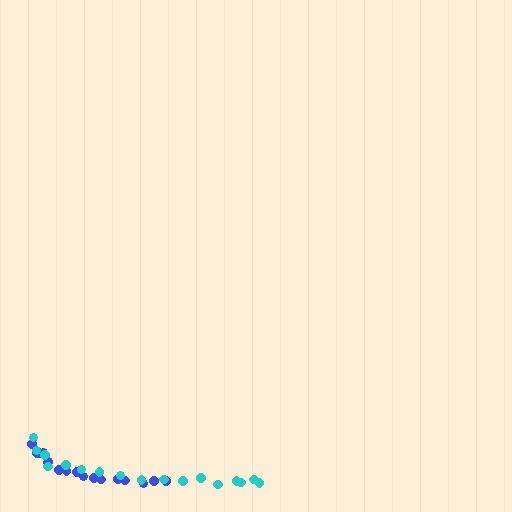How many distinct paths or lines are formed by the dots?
There are 2 distinct paths.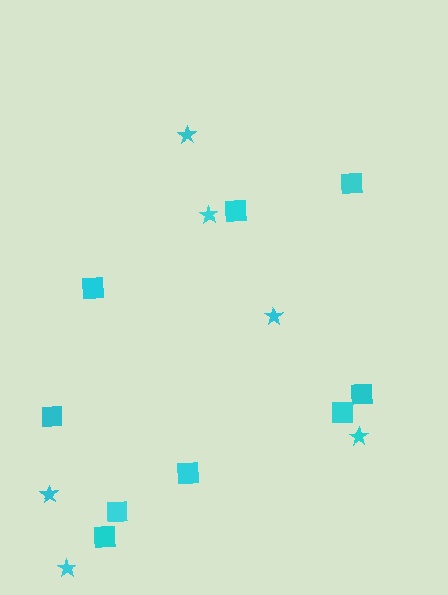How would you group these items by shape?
There are 2 groups: one group of squares (9) and one group of stars (6).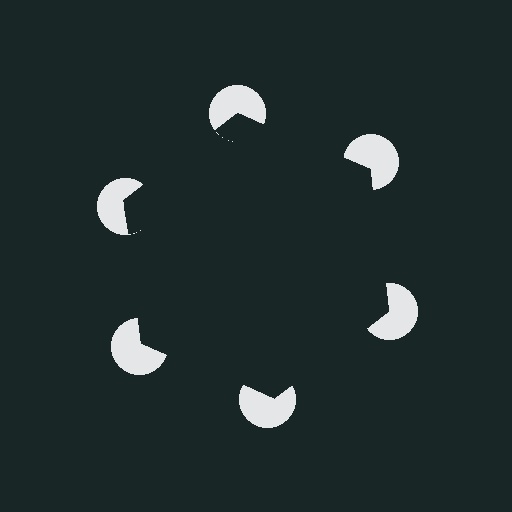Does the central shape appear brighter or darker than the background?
It typically appears slightly darker than the background, even though no actual brightness change is drawn.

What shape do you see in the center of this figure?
An illusory hexagon — its edges are inferred from the aligned wedge cuts in the pac-man discs, not physically drawn.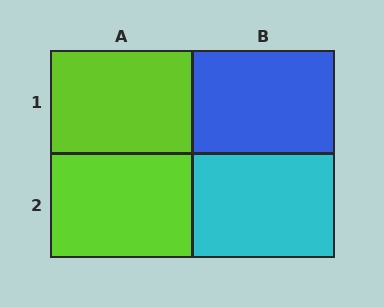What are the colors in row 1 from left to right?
Lime, blue.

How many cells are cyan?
1 cell is cyan.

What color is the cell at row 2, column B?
Cyan.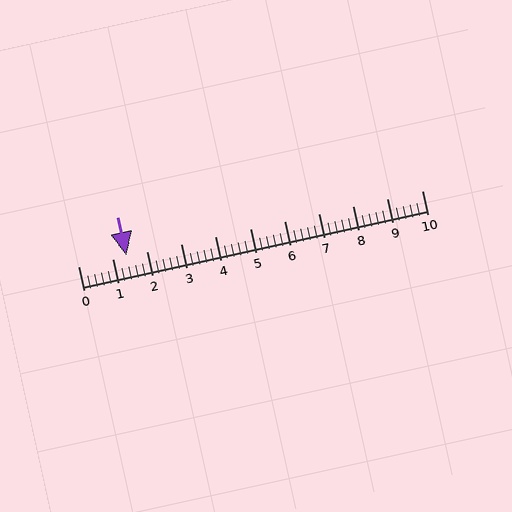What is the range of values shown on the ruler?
The ruler shows values from 0 to 10.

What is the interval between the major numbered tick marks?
The major tick marks are spaced 1 units apart.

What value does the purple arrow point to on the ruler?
The purple arrow points to approximately 1.4.